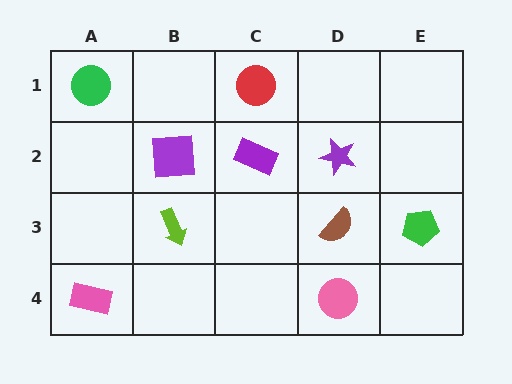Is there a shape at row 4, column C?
No, that cell is empty.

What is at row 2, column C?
A purple rectangle.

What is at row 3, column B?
A lime arrow.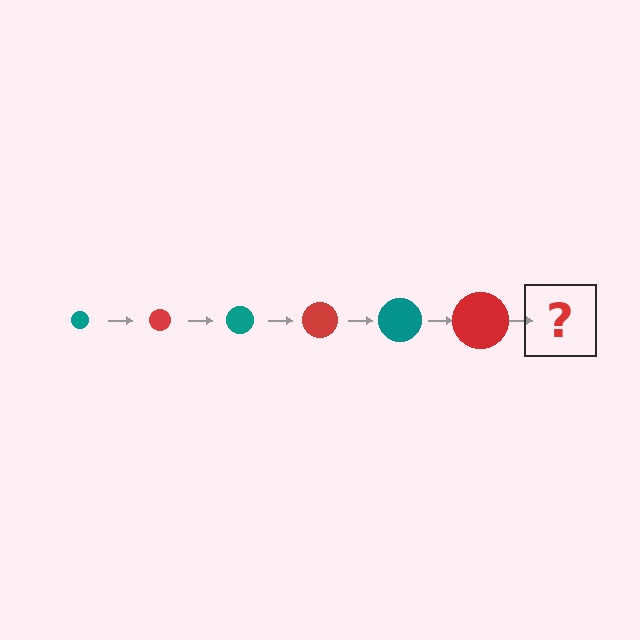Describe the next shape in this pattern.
It should be a teal circle, larger than the previous one.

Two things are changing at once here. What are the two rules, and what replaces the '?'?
The two rules are that the circle grows larger each step and the color cycles through teal and red. The '?' should be a teal circle, larger than the previous one.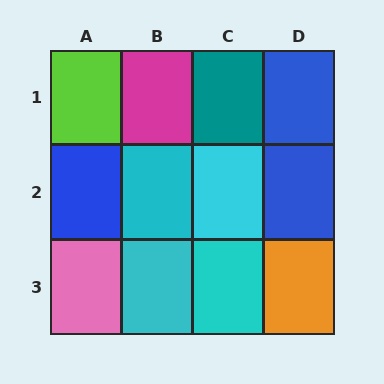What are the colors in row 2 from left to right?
Blue, cyan, cyan, blue.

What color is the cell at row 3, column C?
Cyan.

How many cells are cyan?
4 cells are cyan.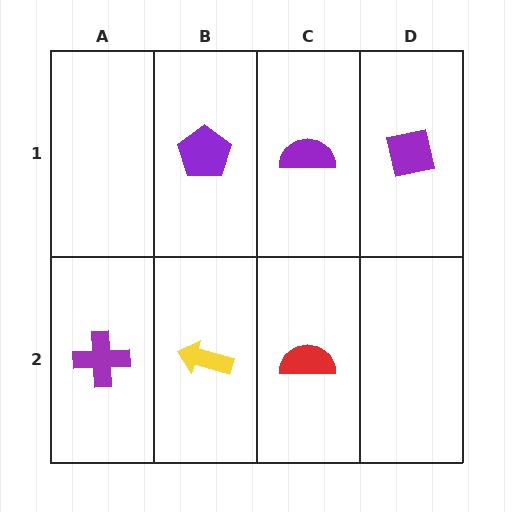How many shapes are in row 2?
3 shapes.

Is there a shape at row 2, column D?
No, that cell is empty.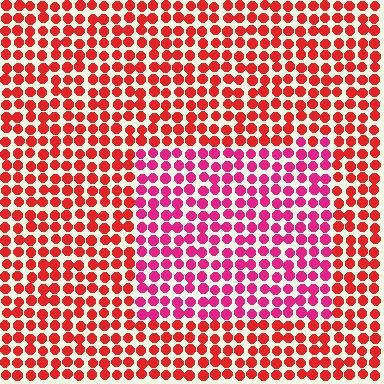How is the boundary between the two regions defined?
The boundary is defined purely by a slight shift in hue (about 30 degrees). Spacing, size, and orientation are identical on both sides.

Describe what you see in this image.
The image is filled with small red elements in a uniform arrangement. A rectangle-shaped region is visible where the elements are tinted to a slightly different hue, forming a subtle color boundary.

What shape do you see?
I see a rectangle.